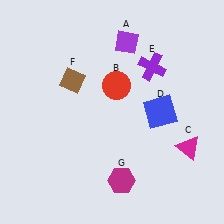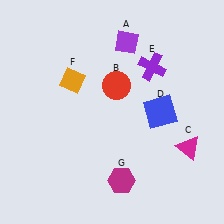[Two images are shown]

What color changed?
The diamond (F) changed from brown in Image 1 to orange in Image 2.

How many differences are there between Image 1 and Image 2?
There is 1 difference between the two images.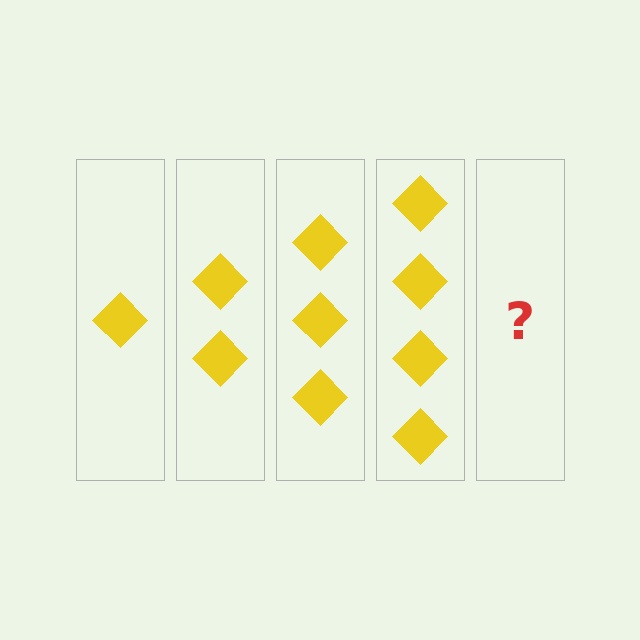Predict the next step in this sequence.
The next step is 5 diamonds.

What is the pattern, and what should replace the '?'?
The pattern is that each step adds one more diamond. The '?' should be 5 diamonds.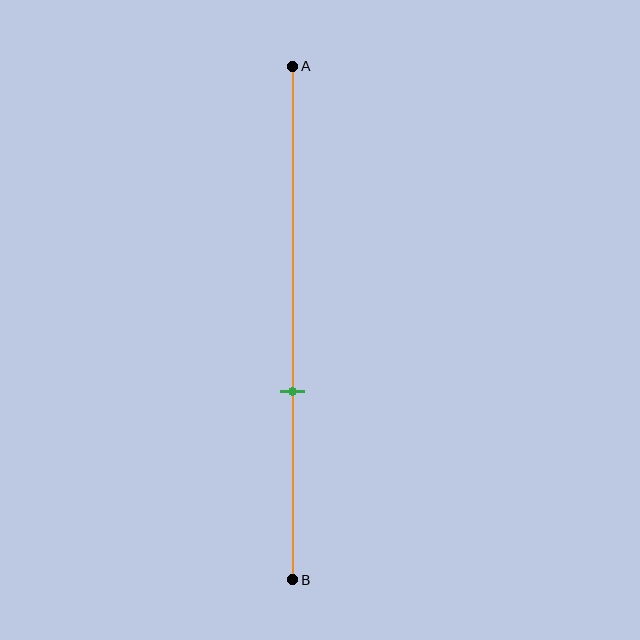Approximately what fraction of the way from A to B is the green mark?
The green mark is approximately 65% of the way from A to B.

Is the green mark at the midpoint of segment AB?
No, the mark is at about 65% from A, not at the 50% midpoint.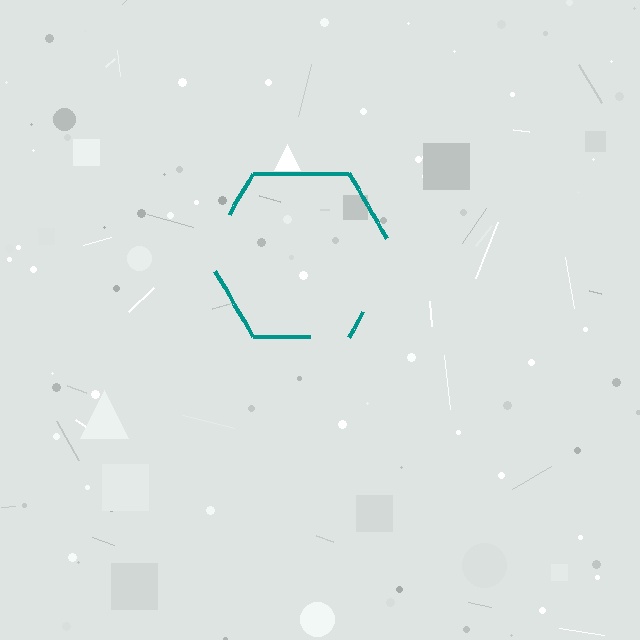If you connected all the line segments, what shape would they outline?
They would outline a hexagon.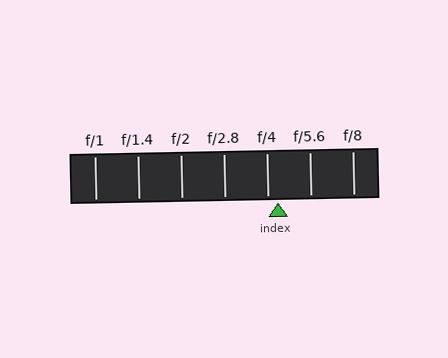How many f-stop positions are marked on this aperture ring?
There are 7 f-stop positions marked.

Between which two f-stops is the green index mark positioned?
The index mark is between f/4 and f/5.6.